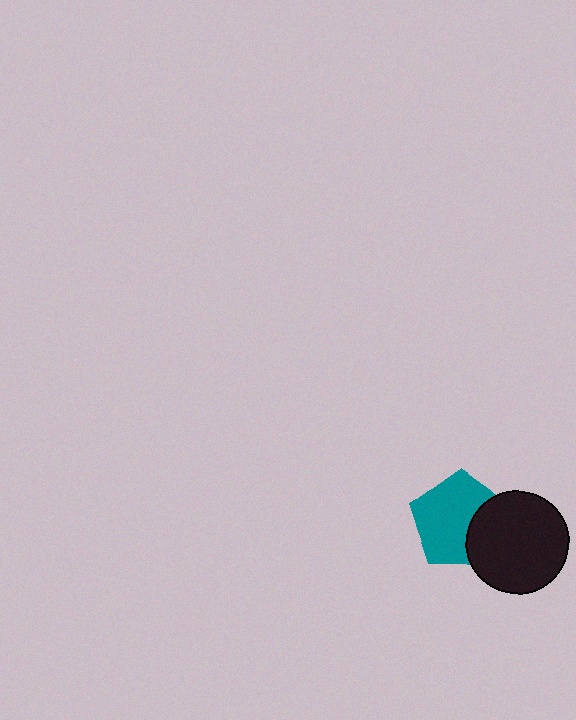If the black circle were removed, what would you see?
You would see the complete teal pentagon.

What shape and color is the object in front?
The object in front is a black circle.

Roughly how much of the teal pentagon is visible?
Most of it is visible (roughly 69%).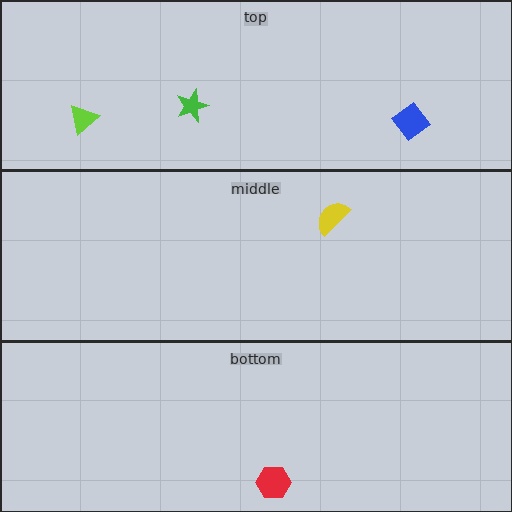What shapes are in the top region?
The green star, the lime triangle, the blue diamond.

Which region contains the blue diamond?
The top region.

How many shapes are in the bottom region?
1.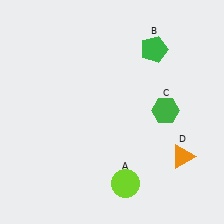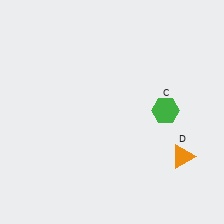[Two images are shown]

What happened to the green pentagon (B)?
The green pentagon (B) was removed in Image 2. It was in the top-right area of Image 1.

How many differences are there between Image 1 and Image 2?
There are 2 differences between the two images.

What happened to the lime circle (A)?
The lime circle (A) was removed in Image 2. It was in the bottom-right area of Image 1.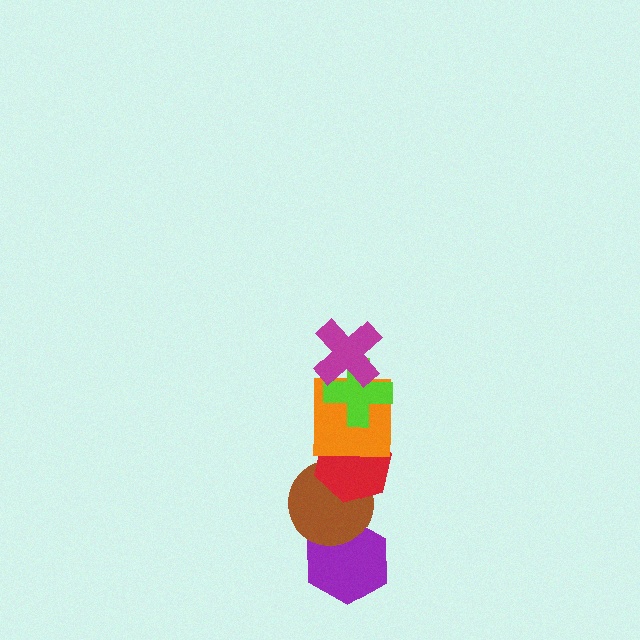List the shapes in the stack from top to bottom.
From top to bottom: the magenta cross, the lime cross, the orange square, the red hexagon, the brown circle, the purple hexagon.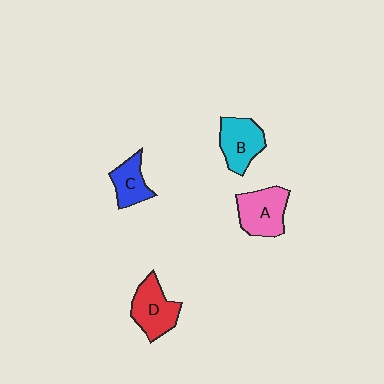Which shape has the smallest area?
Shape C (blue).